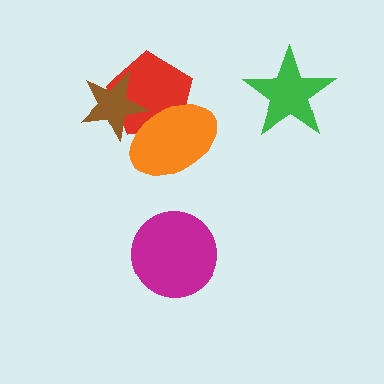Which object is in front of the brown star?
The orange ellipse is in front of the brown star.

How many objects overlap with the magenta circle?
0 objects overlap with the magenta circle.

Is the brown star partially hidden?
Yes, it is partially covered by another shape.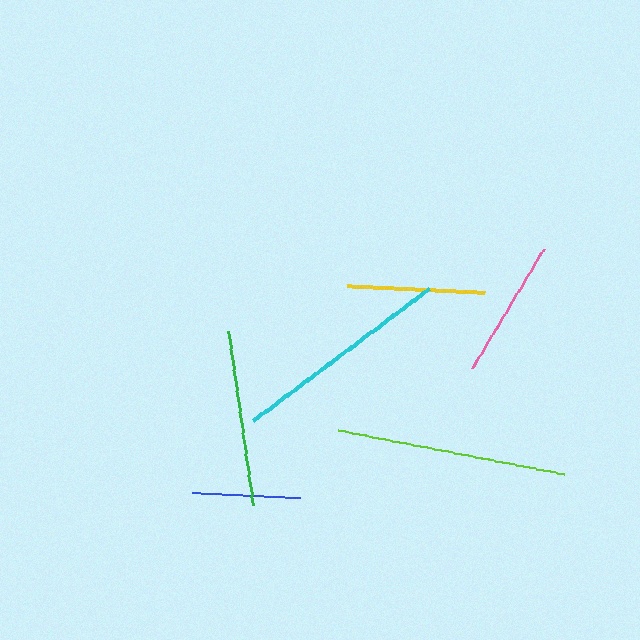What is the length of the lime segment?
The lime segment is approximately 231 pixels long.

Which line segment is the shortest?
The blue line is the shortest at approximately 109 pixels.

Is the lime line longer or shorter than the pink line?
The lime line is longer than the pink line.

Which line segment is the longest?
The lime line is the longest at approximately 231 pixels.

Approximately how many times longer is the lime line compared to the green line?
The lime line is approximately 1.3 times the length of the green line.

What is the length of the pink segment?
The pink segment is approximately 139 pixels long.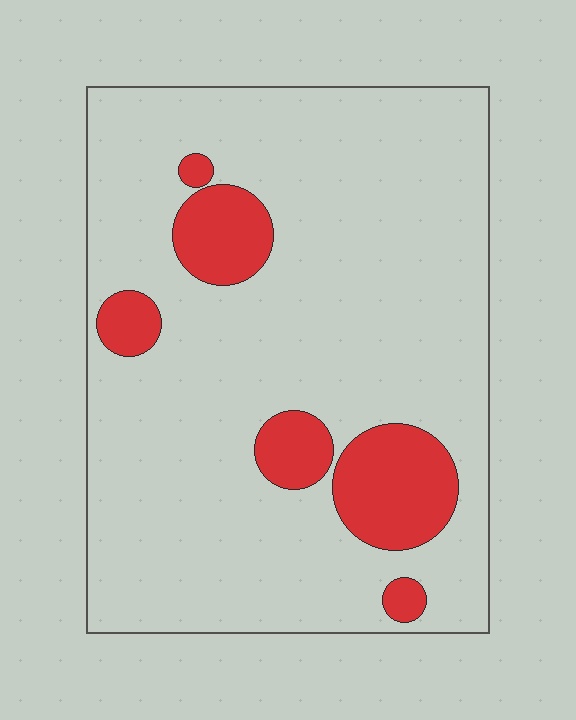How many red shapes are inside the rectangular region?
6.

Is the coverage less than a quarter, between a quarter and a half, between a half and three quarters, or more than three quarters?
Less than a quarter.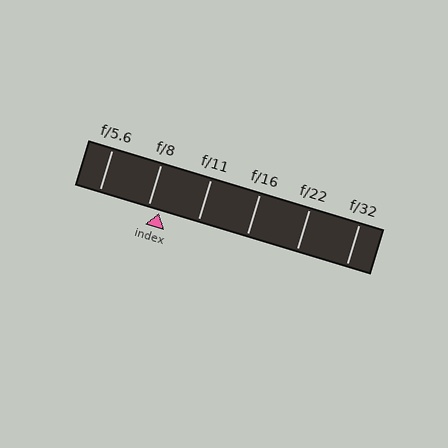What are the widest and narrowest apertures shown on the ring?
The widest aperture shown is f/5.6 and the narrowest is f/32.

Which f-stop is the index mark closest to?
The index mark is closest to f/8.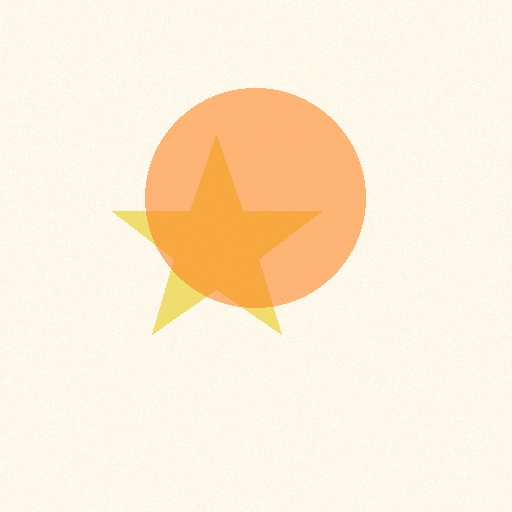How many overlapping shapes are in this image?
There are 2 overlapping shapes in the image.